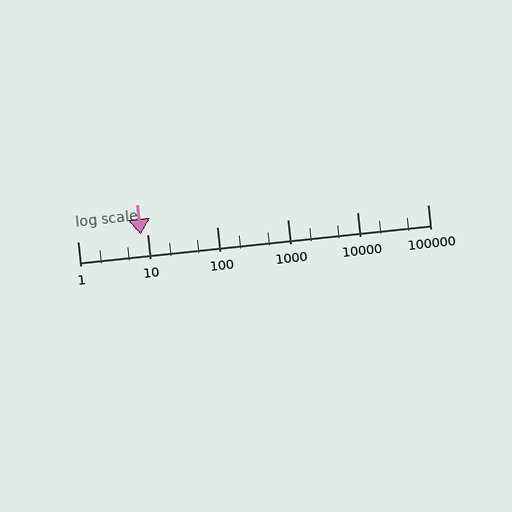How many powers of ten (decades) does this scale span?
The scale spans 5 decades, from 1 to 100000.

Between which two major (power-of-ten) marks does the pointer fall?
The pointer is between 1 and 10.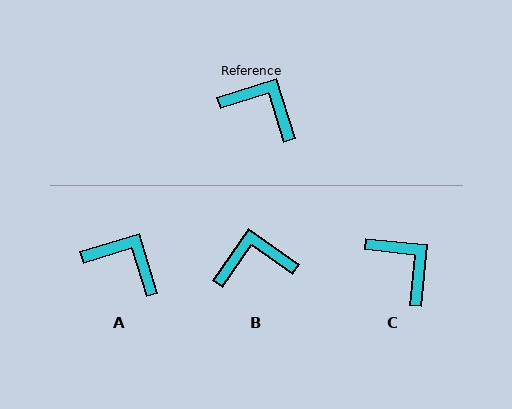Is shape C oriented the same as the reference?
No, it is off by about 23 degrees.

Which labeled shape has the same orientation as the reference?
A.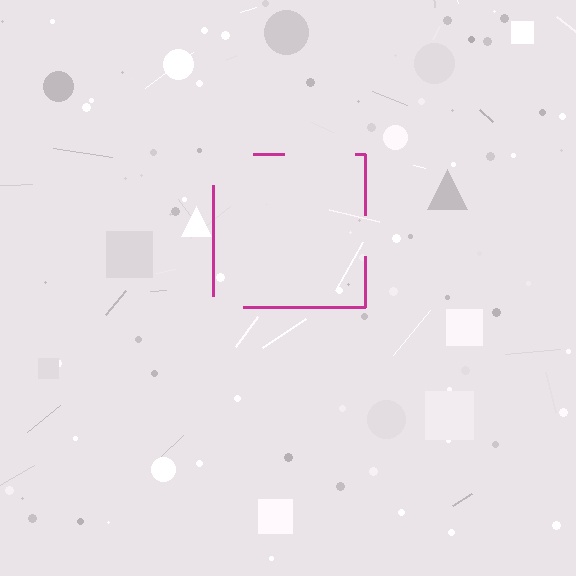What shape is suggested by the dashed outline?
The dashed outline suggests a square.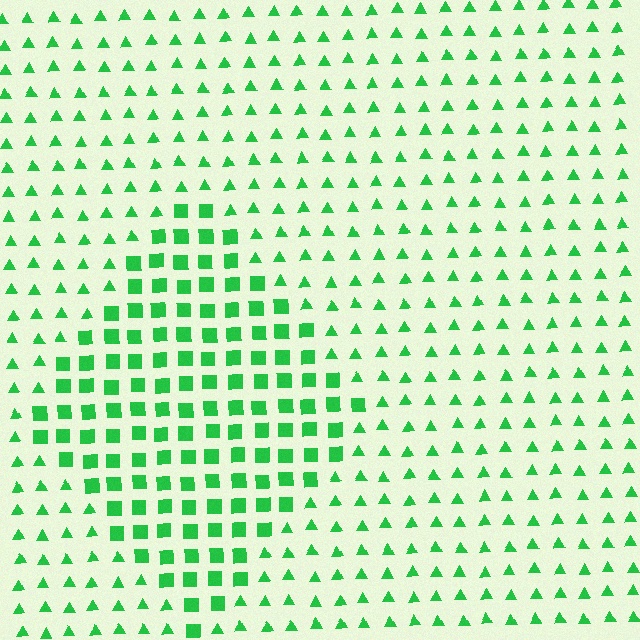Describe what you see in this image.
The image is filled with small green elements arranged in a uniform grid. A diamond-shaped region contains squares, while the surrounding area contains triangles. The boundary is defined purely by the change in element shape.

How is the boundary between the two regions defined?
The boundary is defined by a change in element shape: squares inside vs. triangles outside. All elements share the same color and spacing.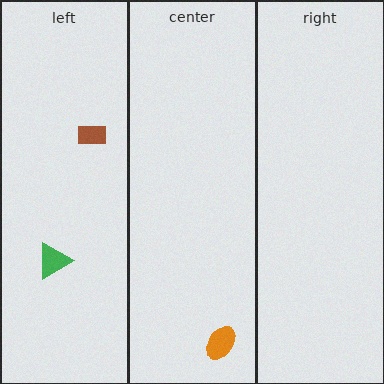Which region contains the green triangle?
The left region.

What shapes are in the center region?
The orange ellipse.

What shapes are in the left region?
The green triangle, the brown rectangle.